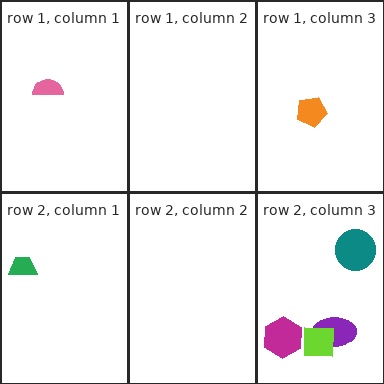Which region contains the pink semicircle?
The row 1, column 1 region.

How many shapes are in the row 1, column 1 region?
1.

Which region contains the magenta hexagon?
The row 2, column 3 region.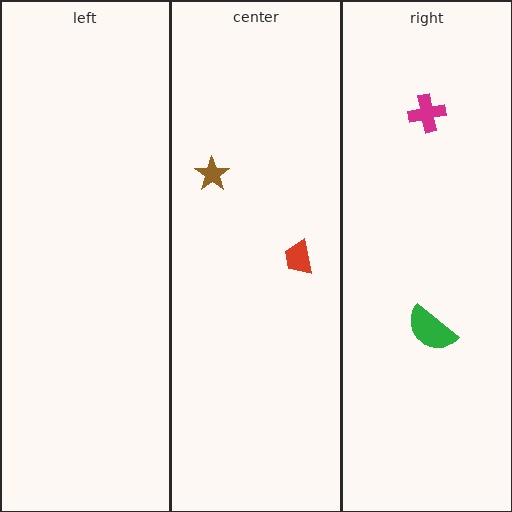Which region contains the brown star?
The center region.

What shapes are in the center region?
The red trapezoid, the brown star.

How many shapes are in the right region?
2.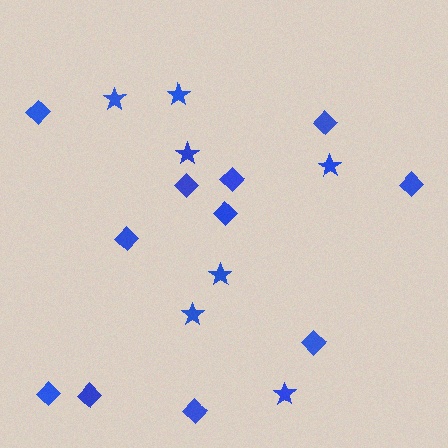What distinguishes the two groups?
There are 2 groups: one group of stars (7) and one group of diamonds (11).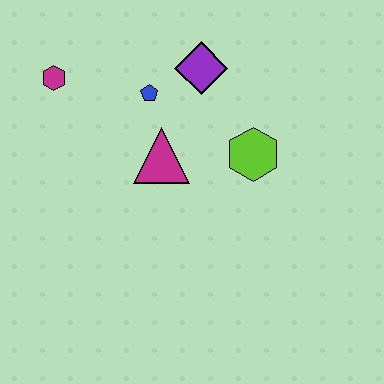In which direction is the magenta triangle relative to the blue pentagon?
The magenta triangle is below the blue pentagon.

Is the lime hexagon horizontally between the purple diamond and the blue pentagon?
No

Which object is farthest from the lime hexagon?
The magenta hexagon is farthest from the lime hexagon.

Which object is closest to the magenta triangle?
The blue pentagon is closest to the magenta triangle.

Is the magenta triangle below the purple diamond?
Yes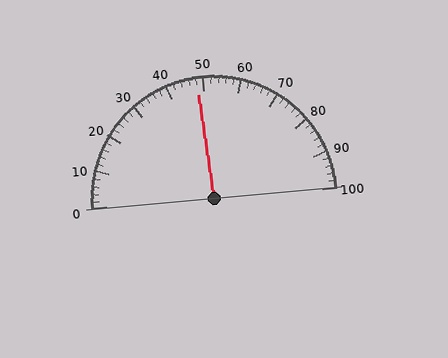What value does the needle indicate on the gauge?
The needle indicates approximately 48.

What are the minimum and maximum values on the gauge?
The gauge ranges from 0 to 100.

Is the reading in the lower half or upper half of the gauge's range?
The reading is in the lower half of the range (0 to 100).